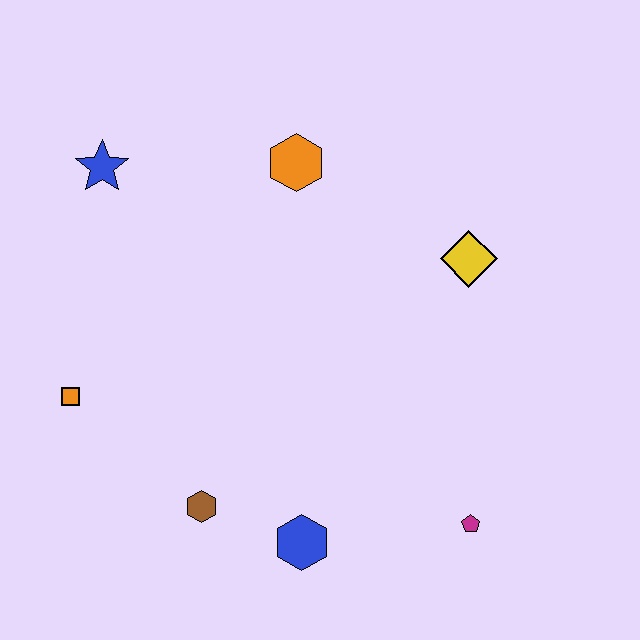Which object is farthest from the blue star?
The magenta pentagon is farthest from the blue star.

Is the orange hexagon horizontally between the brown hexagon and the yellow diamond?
Yes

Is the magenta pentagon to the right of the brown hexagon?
Yes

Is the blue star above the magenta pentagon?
Yes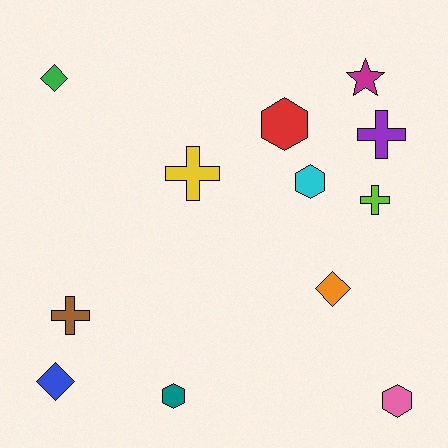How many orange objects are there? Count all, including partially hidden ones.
There is 1 orange object.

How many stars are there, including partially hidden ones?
There is 1 star.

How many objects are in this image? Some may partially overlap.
There are 12 objects.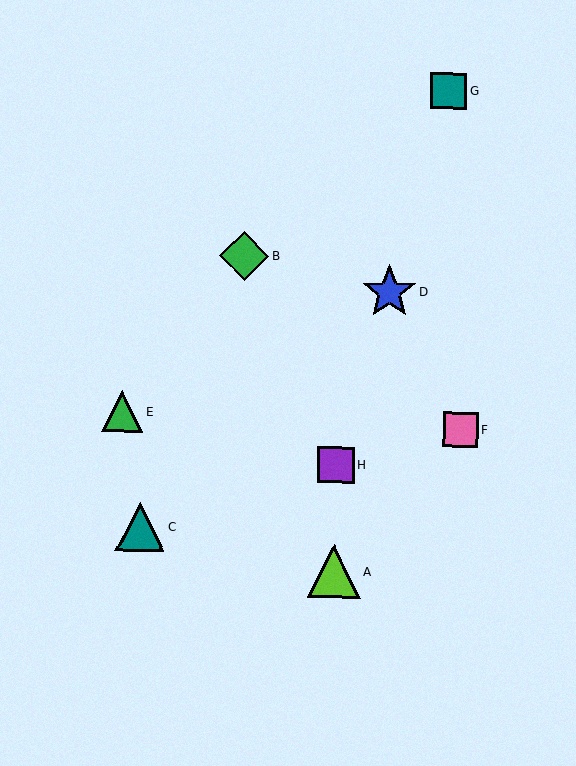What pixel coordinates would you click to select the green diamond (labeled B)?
Click at (244, 256) to select the green diamond B.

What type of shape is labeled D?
Shape D is a blue star.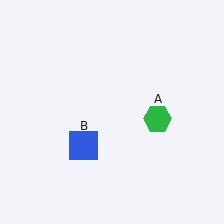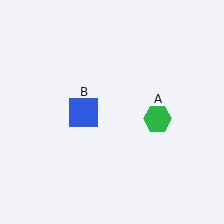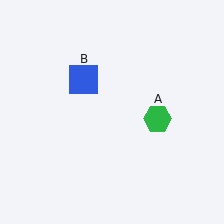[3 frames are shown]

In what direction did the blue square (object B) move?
The blue square (object B) moved up.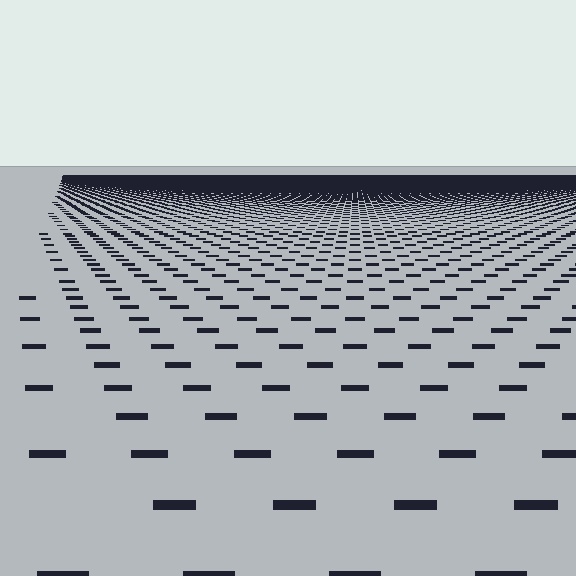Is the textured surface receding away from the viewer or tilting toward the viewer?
The surface is receding away from the viewer. Texture elements get smaller and denser toward the top.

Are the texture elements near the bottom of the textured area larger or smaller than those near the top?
Larger. Near the bottom, elements are closer to the viewer and appear at a bigger on-screen size.